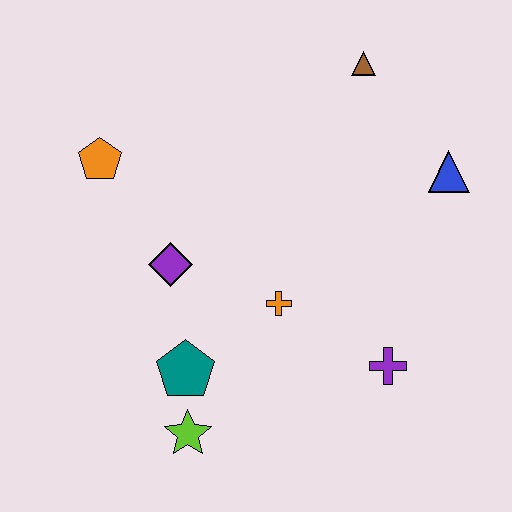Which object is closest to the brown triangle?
The blue triangle is closest to the brown triangle.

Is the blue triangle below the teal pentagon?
No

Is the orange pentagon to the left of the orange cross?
Yes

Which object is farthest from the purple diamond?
The blue triangle is farthest from the purple diamond.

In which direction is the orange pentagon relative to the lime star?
The orange pentagon is above the lime star.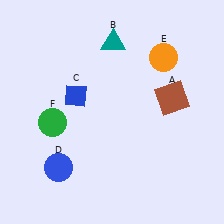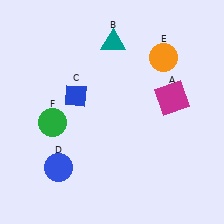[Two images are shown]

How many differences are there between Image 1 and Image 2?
There is 1 difference between the two images.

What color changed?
The square (A) changed from brown in Image 1 to magenta in Image 2.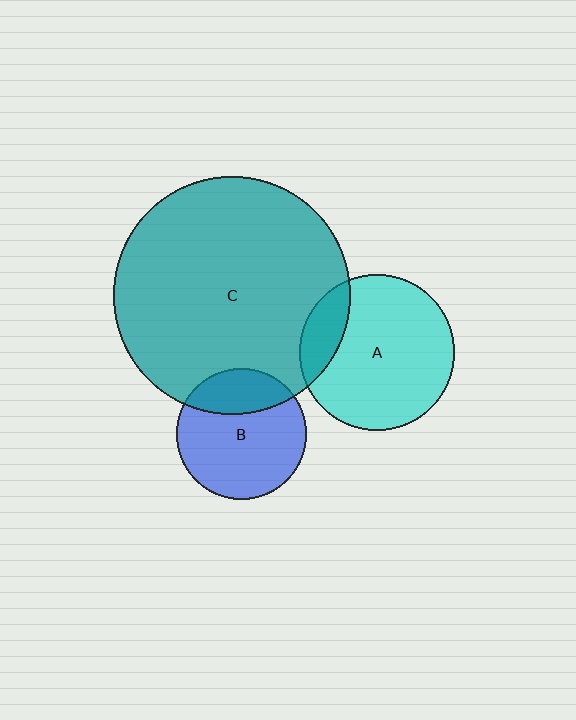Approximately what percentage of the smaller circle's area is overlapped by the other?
Approximately 15%.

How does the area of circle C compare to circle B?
Approximately 3.3 times.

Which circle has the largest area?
Circle C (teal).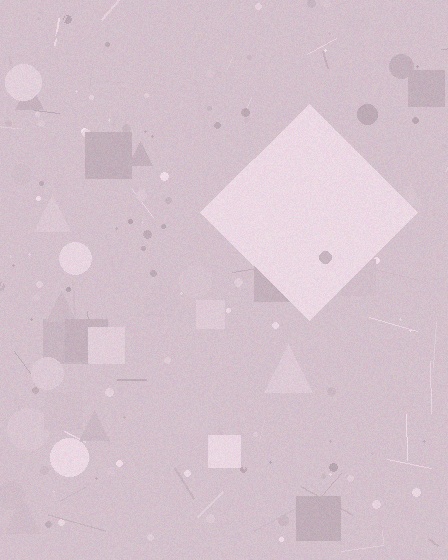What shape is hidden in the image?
A diamond is hidden in the image.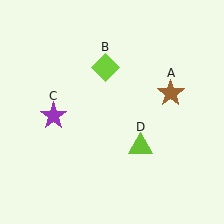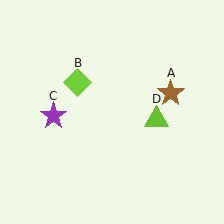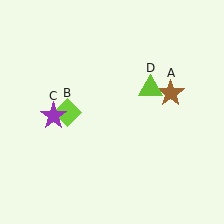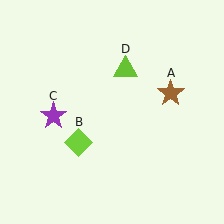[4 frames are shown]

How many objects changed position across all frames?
2 objects changed position: lime diamond (object B), lime triangle (object D).